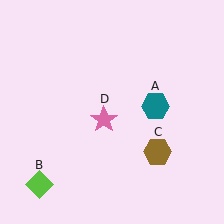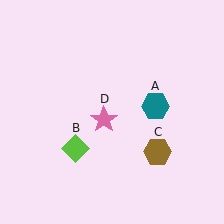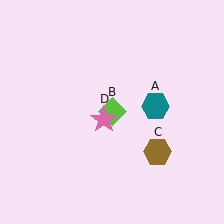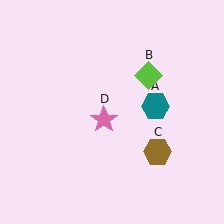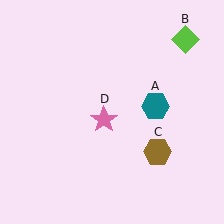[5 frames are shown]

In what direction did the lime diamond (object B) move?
The lime diamond (object B) moved up and to the right.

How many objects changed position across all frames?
1 object changed position: lime diamond (object B).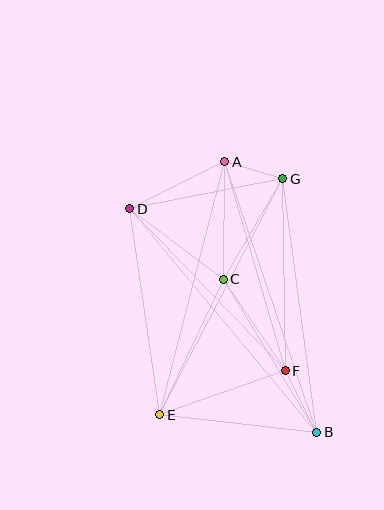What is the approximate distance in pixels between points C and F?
The distance between C and F is approximately 110 pixels.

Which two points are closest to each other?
Points A and G are closest to each other.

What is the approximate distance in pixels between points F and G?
The distance between F and G is approximately 192 pixels.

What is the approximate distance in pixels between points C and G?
The distance between C and G is approximately 117 pixels.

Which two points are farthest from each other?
Points B and D are farthest from each other.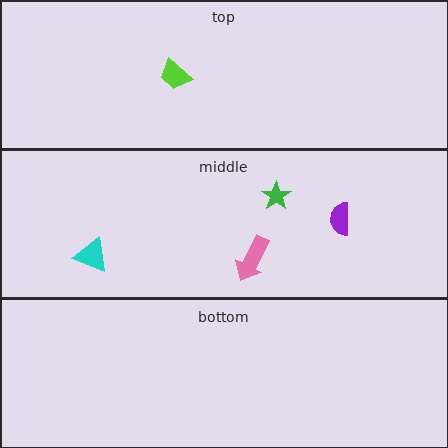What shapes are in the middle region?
The cyan triangle, the purple semicircle, the green star, the pink arrow.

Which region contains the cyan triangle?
The middle region.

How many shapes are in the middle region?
4.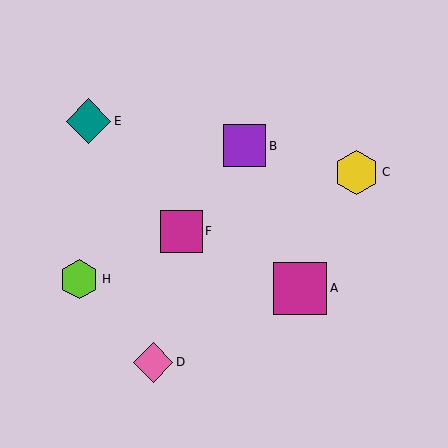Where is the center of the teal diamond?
The center of the teal diamond is at (89, 121).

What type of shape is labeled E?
Shape E is a teal diamond.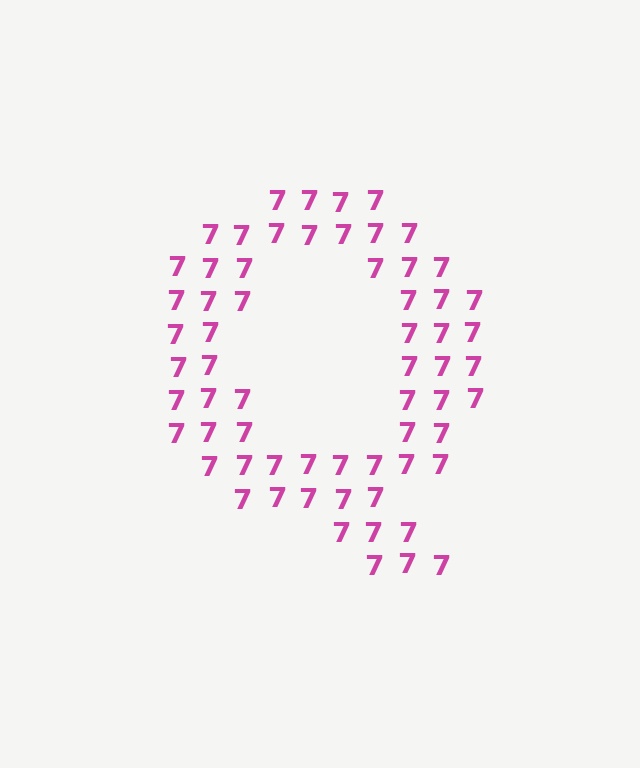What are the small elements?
The small elements are digit 7's.